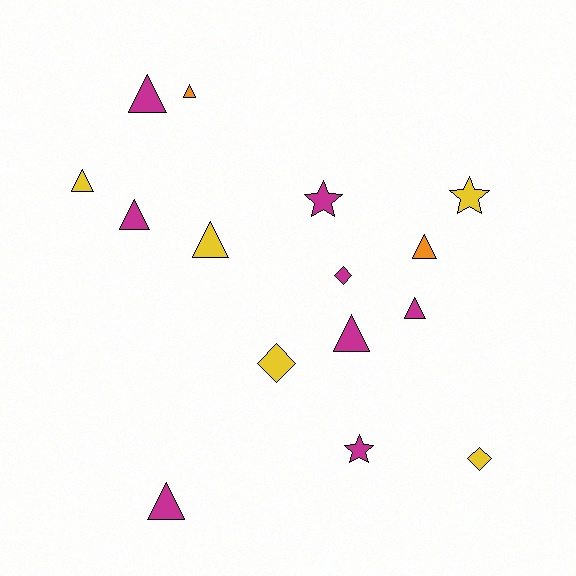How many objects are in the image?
There are 15 objects.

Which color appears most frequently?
Magenta, with 8 objects.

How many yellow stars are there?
There is 1 yellow star.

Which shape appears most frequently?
Triangle, with 9 objects.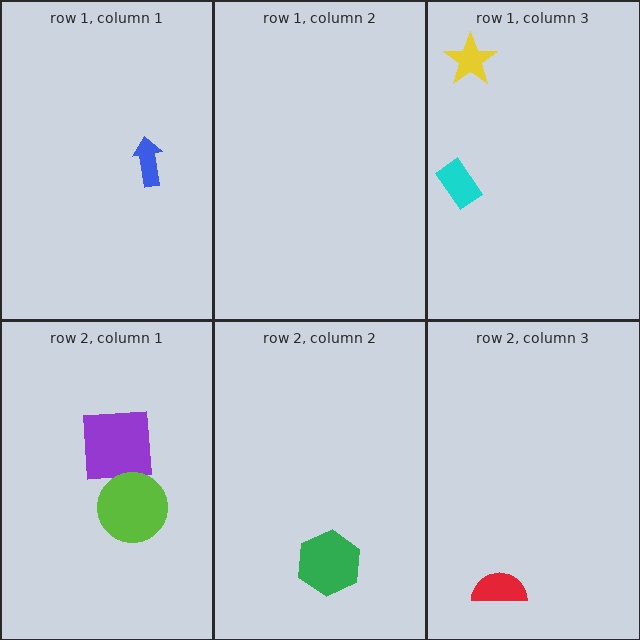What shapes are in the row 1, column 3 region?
The cyan rectangle, the yellow star.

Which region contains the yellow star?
The row 1, column 3 region.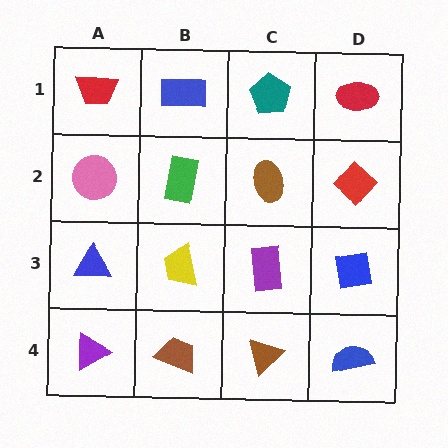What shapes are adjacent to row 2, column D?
A red ellipse (row 1, column D), a blue square (row 3, column D), a brown ellipse (row 2, column C).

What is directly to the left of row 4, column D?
A brown triangle.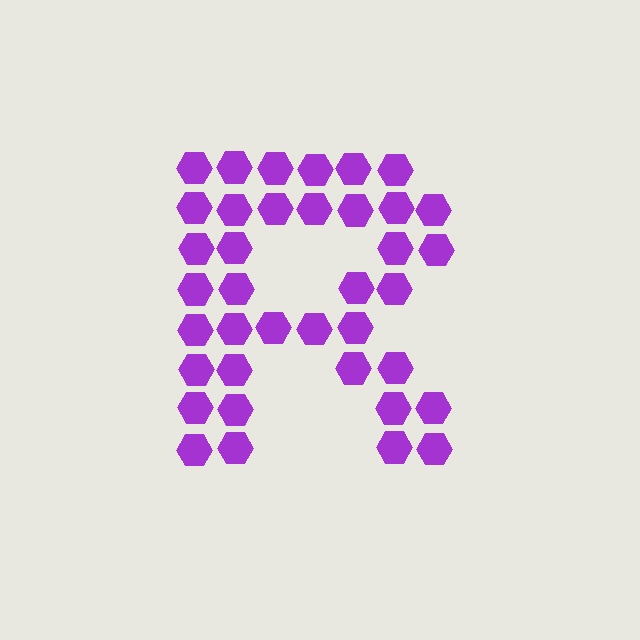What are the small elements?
The small elements are hexagons.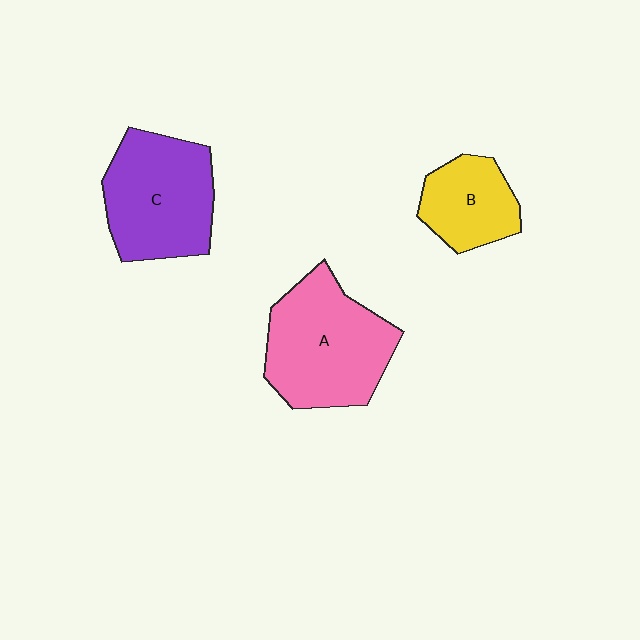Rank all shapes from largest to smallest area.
From largest to smallest: A (pink), C (purple), B (yellow).